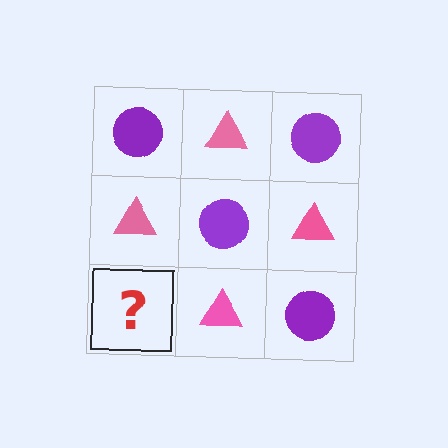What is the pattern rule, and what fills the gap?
The rule is that it alternates purple circle and pink triangle in a checkerboard pattern. The gap should be filled with a purple circle.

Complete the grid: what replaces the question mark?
The question mark should be replaced with a purple circle.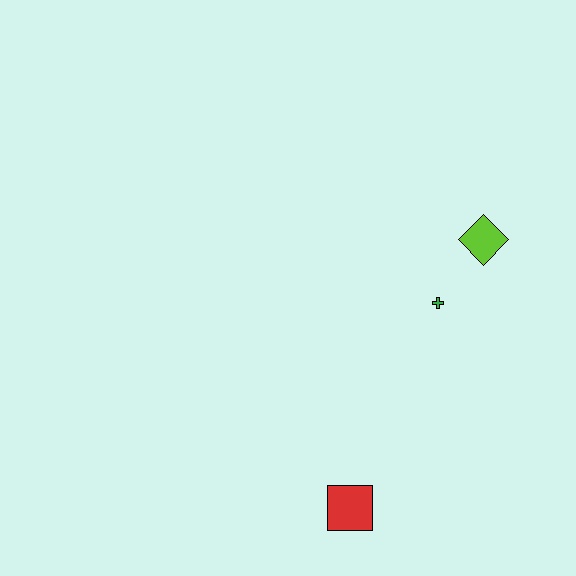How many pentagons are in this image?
There are no pentagons.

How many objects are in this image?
There are 3 objects.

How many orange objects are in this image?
There are no orange objects.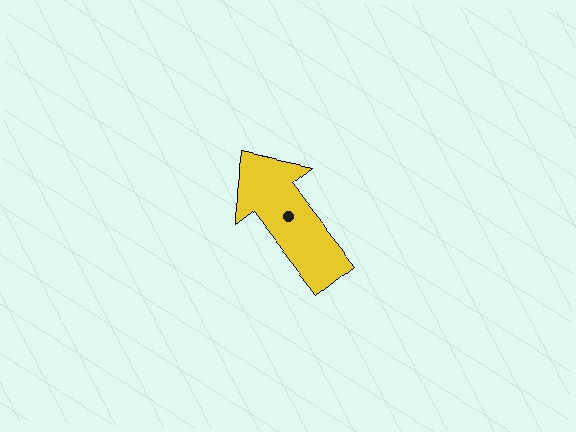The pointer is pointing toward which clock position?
Roughly 11 o'clock.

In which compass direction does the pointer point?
Northwest.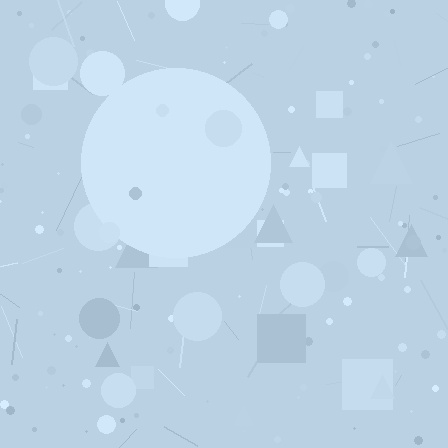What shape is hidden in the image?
A circle is hidden in the image.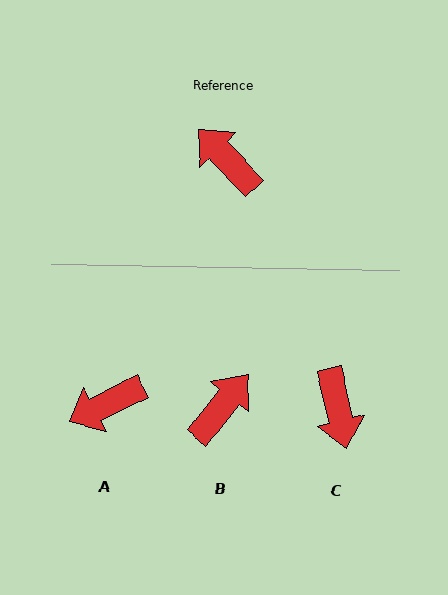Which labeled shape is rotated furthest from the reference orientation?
C, about 149 degrees away.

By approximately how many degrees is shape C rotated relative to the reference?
Approximately 149 degrees counter-clockwise.